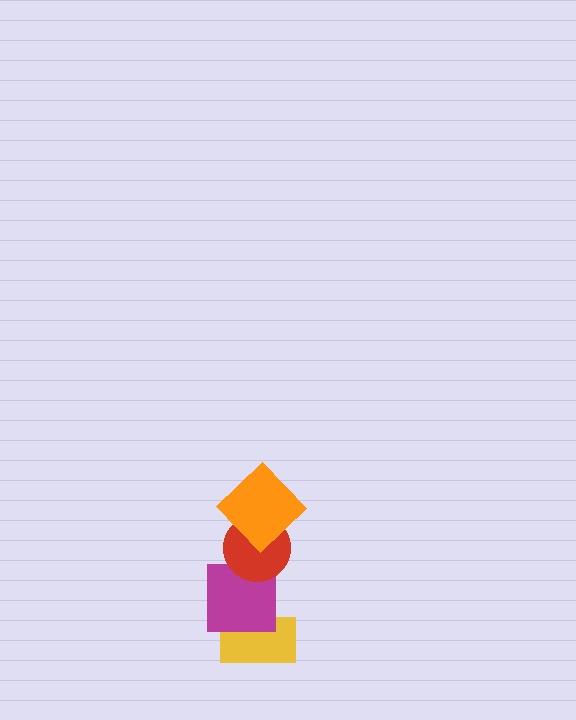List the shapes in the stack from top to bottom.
From top to bottom: the orange diamond, the red circle, the magenta square, the yellow rectangle.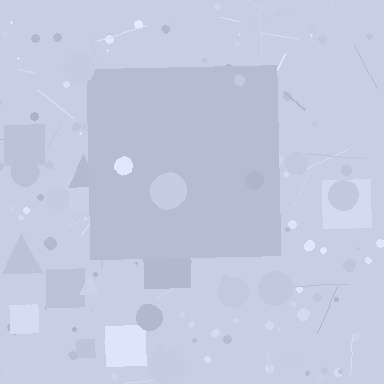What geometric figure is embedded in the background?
A square is embedded in the background.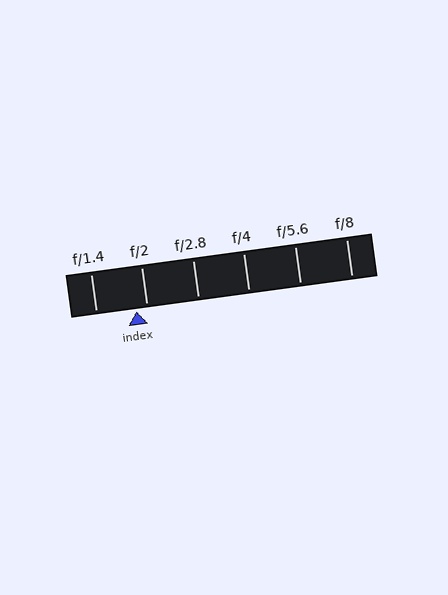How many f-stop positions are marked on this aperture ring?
There are 6 f-stop positions marked.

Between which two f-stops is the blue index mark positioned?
The index mark is between f/1.4 and f/2.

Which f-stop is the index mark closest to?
The index mark is closest to f/2.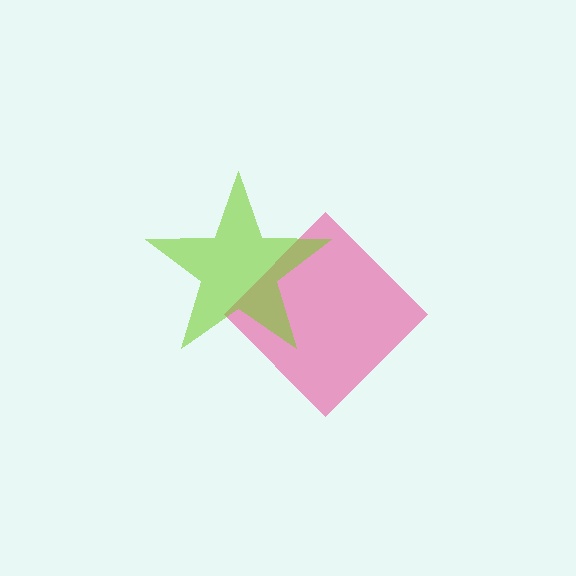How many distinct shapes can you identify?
There are 2 distinct shapes: a pink diamond, a lime star.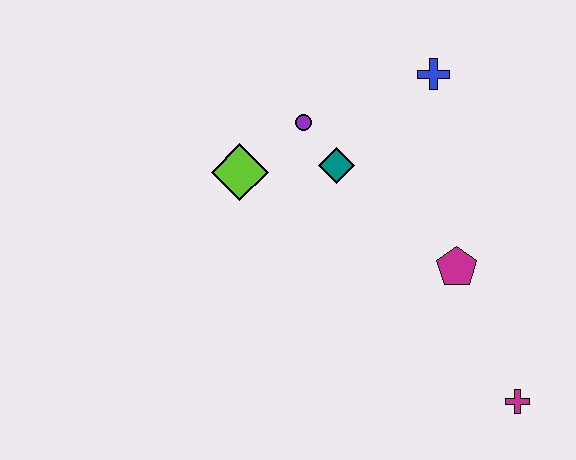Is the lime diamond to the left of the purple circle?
Yes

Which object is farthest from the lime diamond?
The magenta cross is farthest from the lime diamond.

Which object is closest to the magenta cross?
The magenta pentagon is closest to the magenta cross.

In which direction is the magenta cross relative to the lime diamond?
The magenta cross is to the right of the lime diamond.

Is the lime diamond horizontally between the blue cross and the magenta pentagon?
No